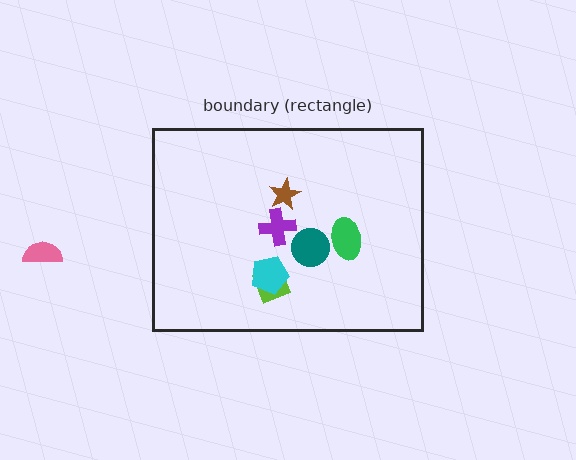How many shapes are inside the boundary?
6 inside, 1 outside.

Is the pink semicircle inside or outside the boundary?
Outside.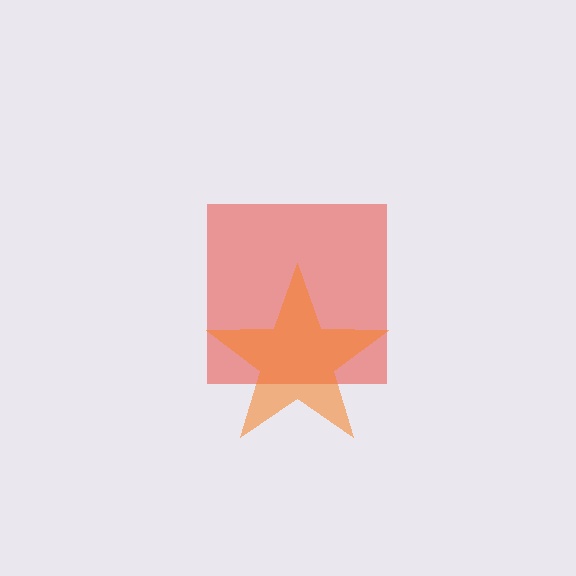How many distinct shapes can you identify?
There are 2 distinct shapes: a red square, an orange star.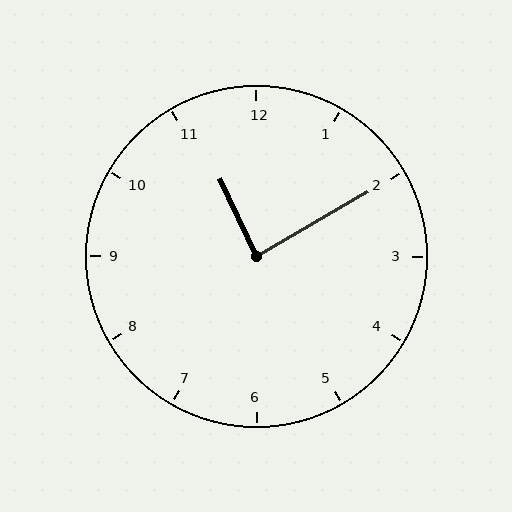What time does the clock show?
11:10.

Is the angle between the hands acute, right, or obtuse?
It is right.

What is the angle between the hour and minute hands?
Approximately 85 degrees.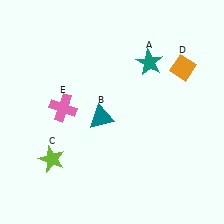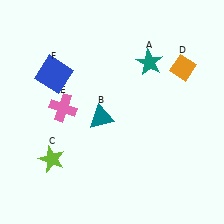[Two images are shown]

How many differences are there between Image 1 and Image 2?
There is 1 difference between the two images.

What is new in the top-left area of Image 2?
A blue square (F) was added in the top-left area of Image 2.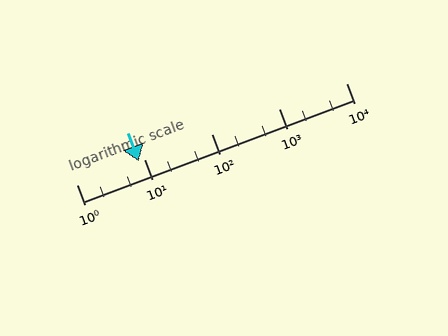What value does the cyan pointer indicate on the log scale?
The pointer indicates approximately 8.4.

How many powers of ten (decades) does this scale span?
The scale spans 4 decades, from 1 to 10000.